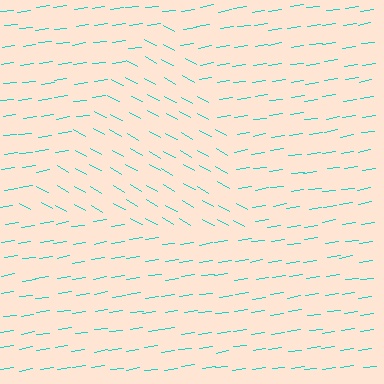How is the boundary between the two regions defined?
The boundary is defined purely by a change in line orientation (approximately 38 degrees difference). All lines are the same color and thickness.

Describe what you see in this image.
The image is filled with small cyan line segments. A triangle region in the image has lines oriented differently from the surrounding lines, creating a visible texture boundary.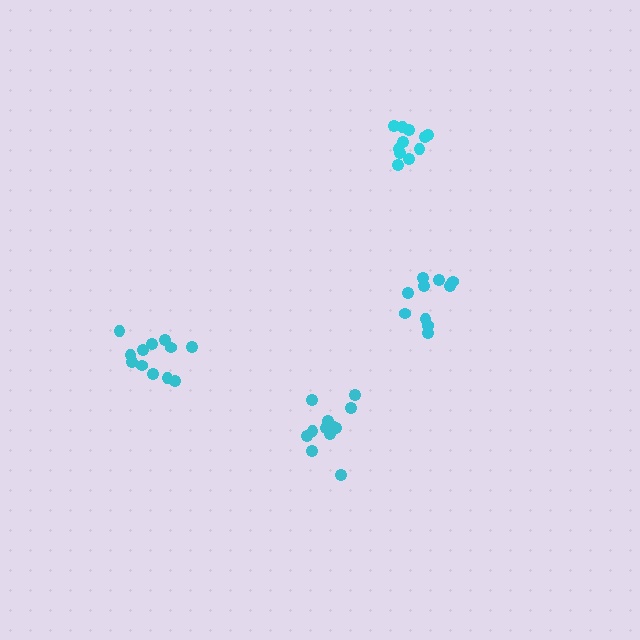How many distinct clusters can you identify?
There are 4 distinct clusters.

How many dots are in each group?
Group 1: 12 dots, Group 2: 11 dots, Group 3: 12 dots, Group 4: 10 dots (45 total).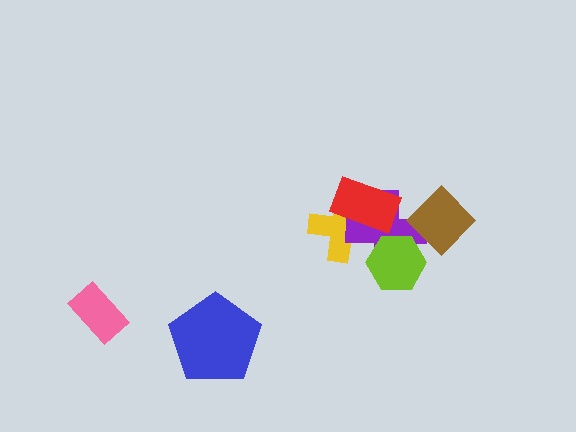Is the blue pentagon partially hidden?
No, no other shape covers it.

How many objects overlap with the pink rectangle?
0 objects overlap with the pink rectangle.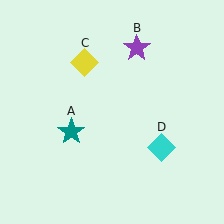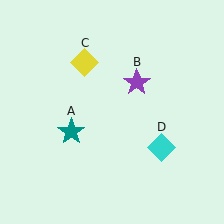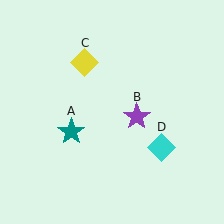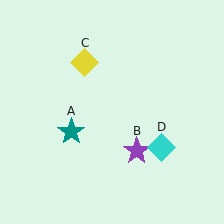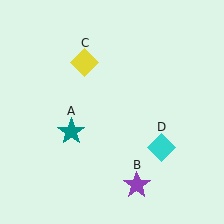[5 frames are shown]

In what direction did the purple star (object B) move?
The purple star (object B) moved down.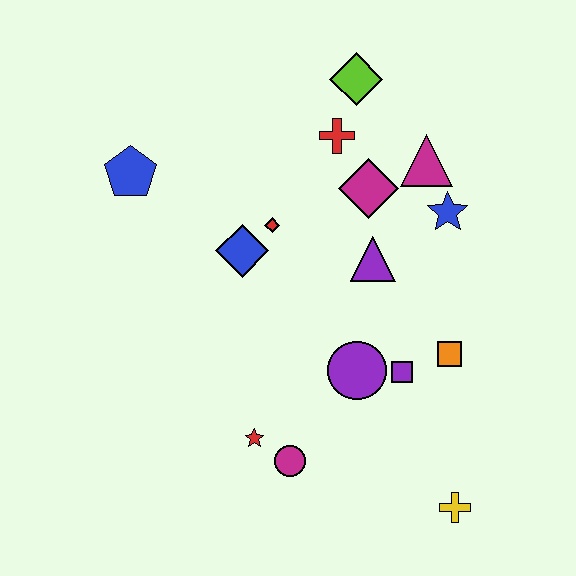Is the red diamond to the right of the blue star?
No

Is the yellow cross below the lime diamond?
Yes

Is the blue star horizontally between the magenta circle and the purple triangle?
No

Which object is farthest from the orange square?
The blue pentagon is farthest from the orange square.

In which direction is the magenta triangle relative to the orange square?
The magenta triangle is above the orange square.